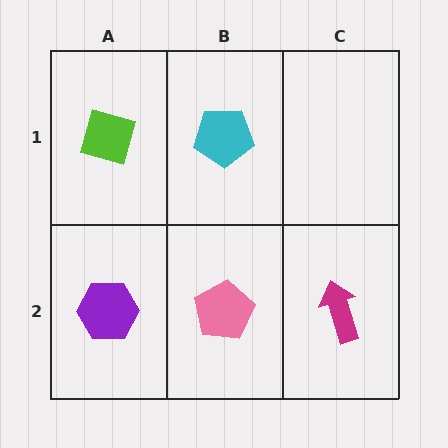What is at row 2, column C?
A magenta arrow.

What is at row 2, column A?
A purple hexagon.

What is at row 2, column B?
A pink pentagon.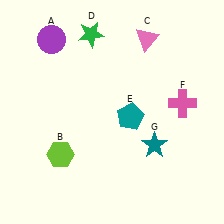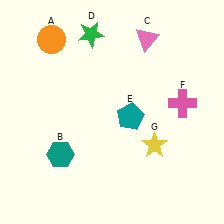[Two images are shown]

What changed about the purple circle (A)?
In Image 1, A is purple. In Image 2, it changed to orange.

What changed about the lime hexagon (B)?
In Image 1, B is lime. In Image 2, it changed to teal.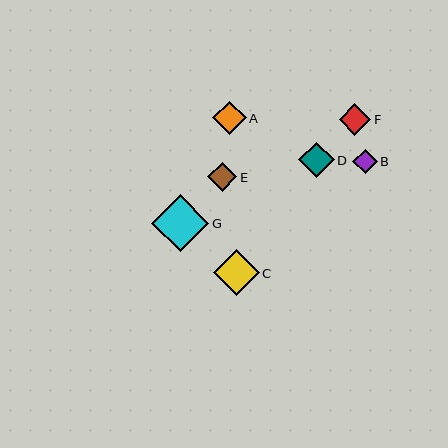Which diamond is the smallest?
Diamond B is the smallest with a size of approximately 25 pixels.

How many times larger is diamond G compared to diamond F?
Diamond G is approximately 1.8 times the size of diamond F.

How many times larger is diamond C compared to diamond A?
Diamond C is approximately 1.4 times the size of diamond A.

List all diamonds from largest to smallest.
From largest to smallest: G, C, D, A, F, E, B.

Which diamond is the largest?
Diamond G is the largest with a size of approximately 57 pixels.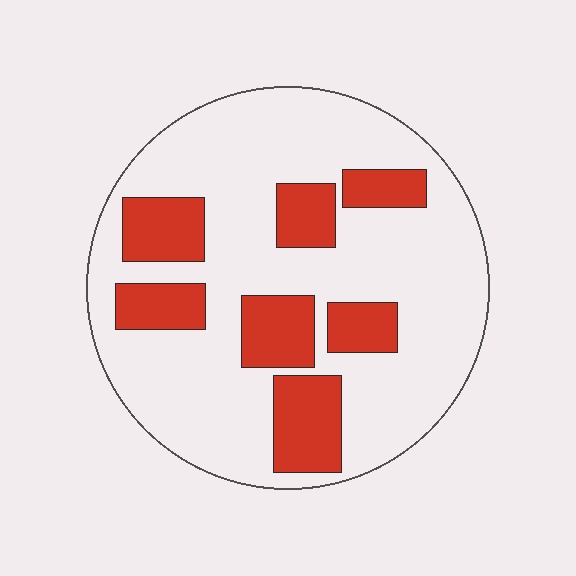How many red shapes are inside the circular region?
7.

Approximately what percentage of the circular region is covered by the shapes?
Approximately 25%.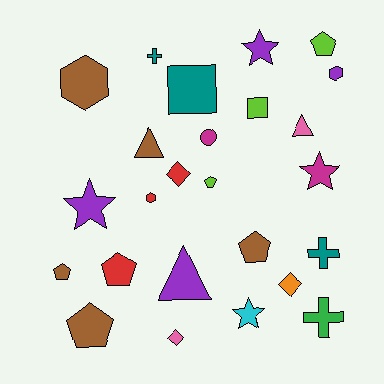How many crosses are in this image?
There are 3 crosses.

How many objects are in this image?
There are 25 objects.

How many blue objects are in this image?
There are no blue objects.